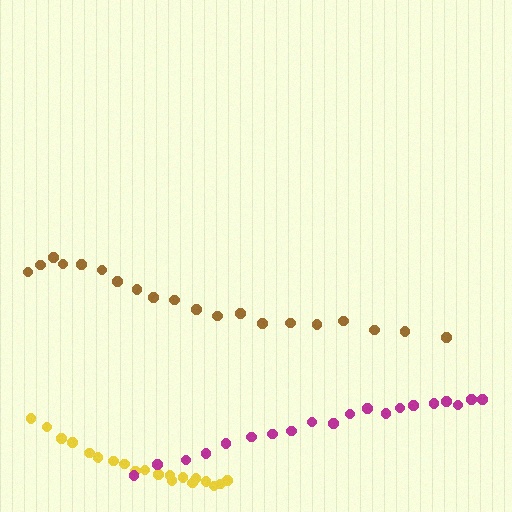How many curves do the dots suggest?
There are 3 distinct paths.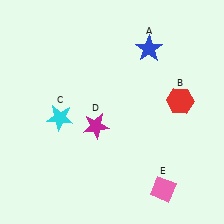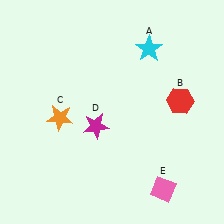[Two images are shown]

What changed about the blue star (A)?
In Image 1, A is blue. In Image 2, it changed to cyan.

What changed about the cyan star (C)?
In Image 1, C is cyan. In Image 2, it changed to orange.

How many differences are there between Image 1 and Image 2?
There are 2 differences between the two images.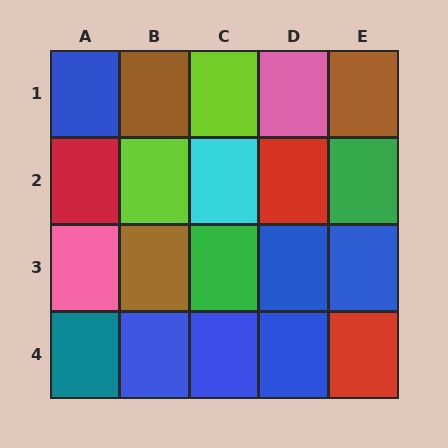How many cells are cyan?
1 cell is cyan.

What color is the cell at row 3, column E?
Blue.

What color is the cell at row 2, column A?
Red.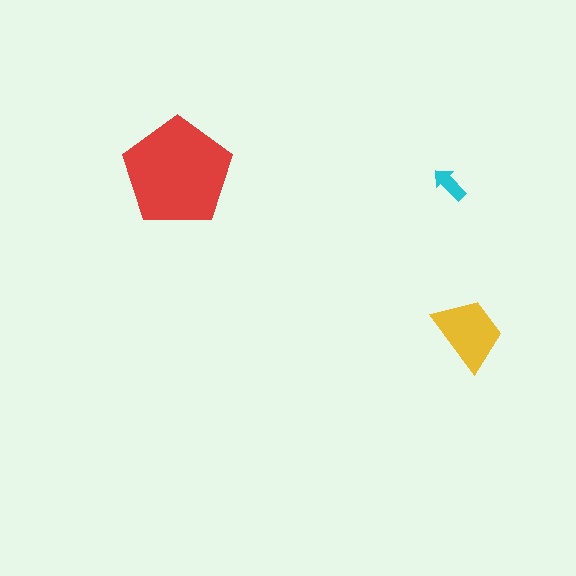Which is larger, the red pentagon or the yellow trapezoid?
The red pentagon.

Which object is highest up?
The red pentagon is topmost.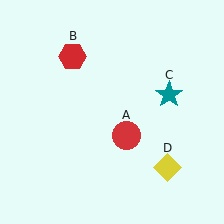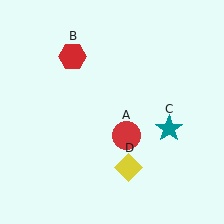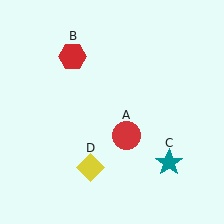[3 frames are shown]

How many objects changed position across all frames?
2 objects changed position: teal star (object C), yellow diamond (object D).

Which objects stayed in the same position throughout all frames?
Red circle (object A) and red hexagon (object B) remained stationary.